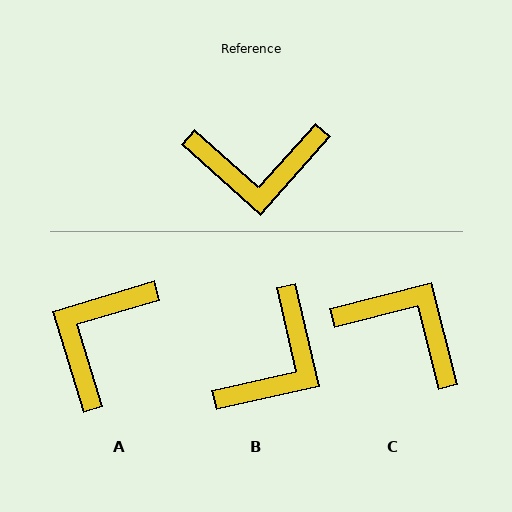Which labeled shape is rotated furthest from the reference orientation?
C, about 146 degrees away.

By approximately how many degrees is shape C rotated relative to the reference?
Approximately 146 degrees counter-clockwise.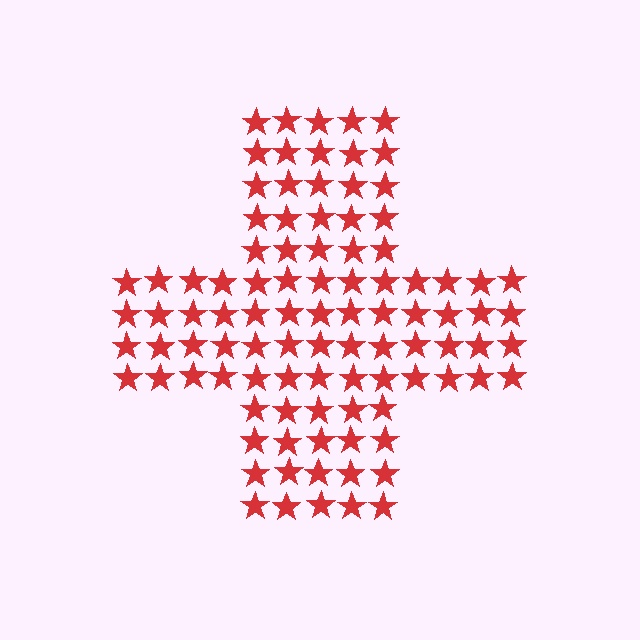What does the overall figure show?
The overall figure shows a cross.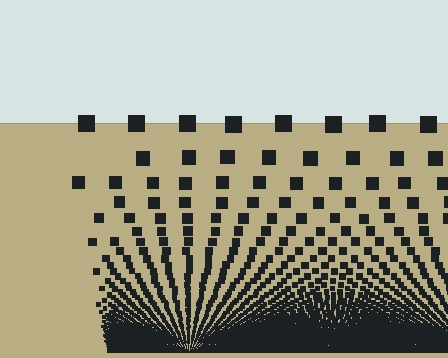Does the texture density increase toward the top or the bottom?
Density increases toward the bottom.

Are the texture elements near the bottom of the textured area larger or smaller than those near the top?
Smaller. The gradient is inverted — elements near the bottom are smaller and denser.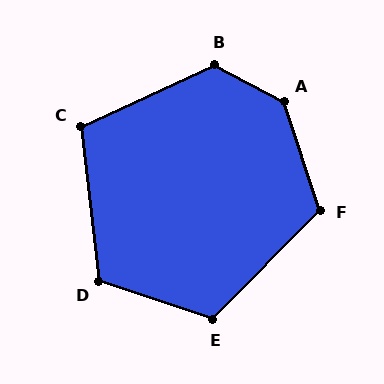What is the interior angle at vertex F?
Approximately 118 degrees (obtuse).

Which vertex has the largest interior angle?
A, at approximately 136 degrees.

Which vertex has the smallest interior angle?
C, at approximately 108 degrees.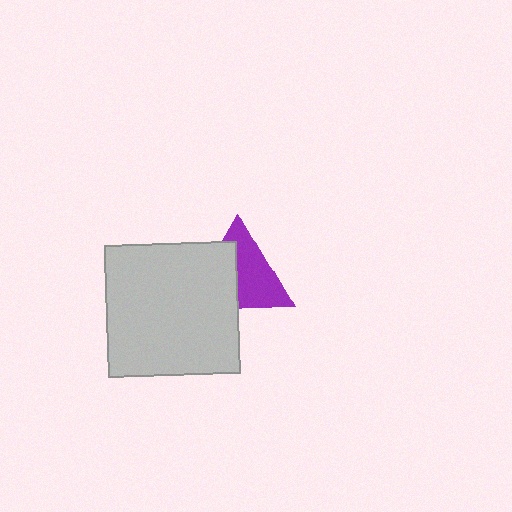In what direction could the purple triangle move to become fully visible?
The purple triangle could move toward the upper-right. That would shift it out from behind the light gray square entirely.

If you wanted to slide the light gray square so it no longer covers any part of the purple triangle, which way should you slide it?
Slide it toward the lower-left — that is the most direct way to separate the two shapes.